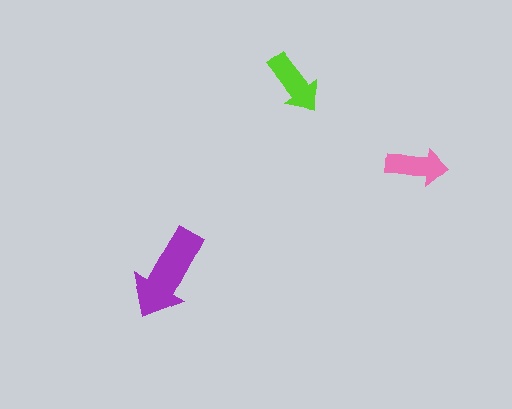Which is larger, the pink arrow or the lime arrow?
The lime one.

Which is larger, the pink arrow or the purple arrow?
The purple one.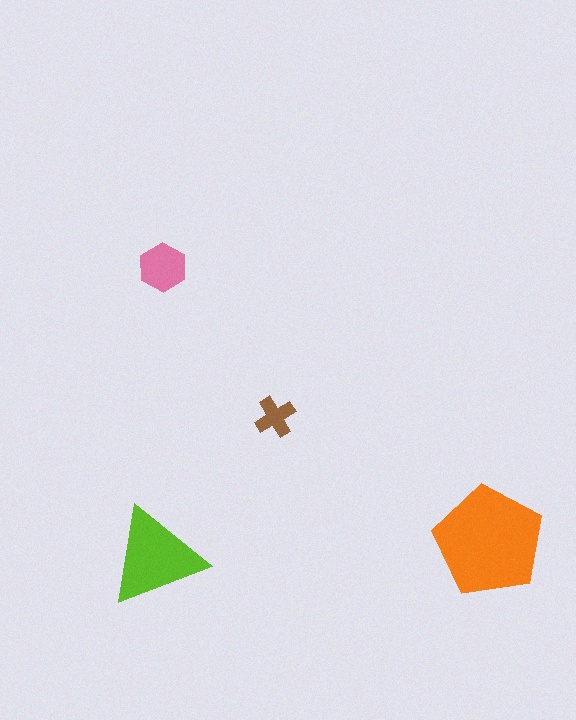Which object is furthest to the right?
The orange pentagon is rightmost.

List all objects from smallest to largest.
The brown cross, the pink hexagon, the lime triangle, the orange pentagon.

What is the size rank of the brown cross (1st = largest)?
4th.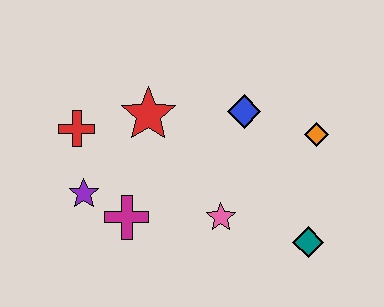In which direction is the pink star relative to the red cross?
The pink star is to the right of the red cross.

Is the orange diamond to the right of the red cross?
Yes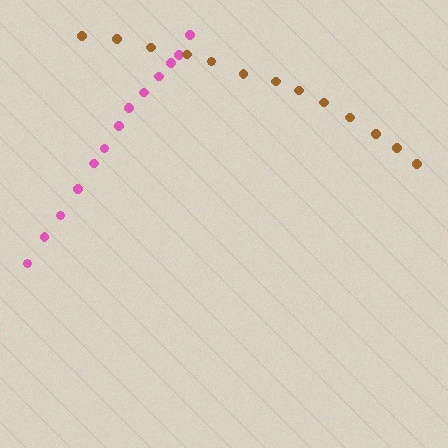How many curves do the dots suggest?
There are 2 distinct paths.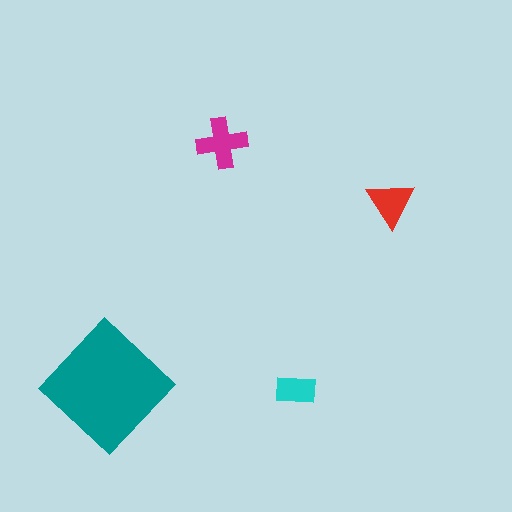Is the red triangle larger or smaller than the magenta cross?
Smaller.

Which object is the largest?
The teal diamond.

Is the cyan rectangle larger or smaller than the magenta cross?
Smaller.